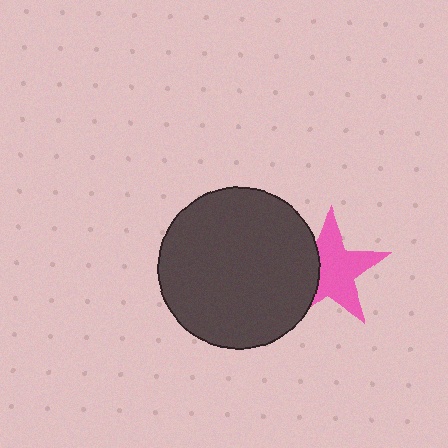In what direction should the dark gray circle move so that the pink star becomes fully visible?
The dark gray circle should move left. That is the shortest direction to clear the overlap and leave the pink star fully visible.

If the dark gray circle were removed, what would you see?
You would see the complete pink star.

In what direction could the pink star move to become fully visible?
The pink star could move right. That would shift it out from behind the dark gray circle entirely.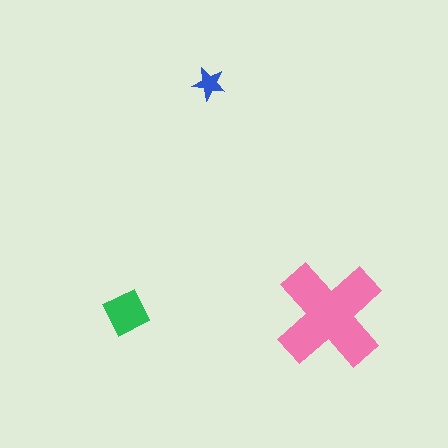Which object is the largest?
The pink cross.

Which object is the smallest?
The blue star.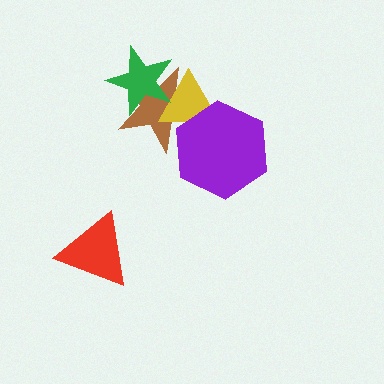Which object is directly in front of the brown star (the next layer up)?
The yellow triangle is directly in front of the brown star.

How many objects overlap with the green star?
2 objects overlap with the green star.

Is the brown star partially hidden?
Yes, it is partially covered by another shape.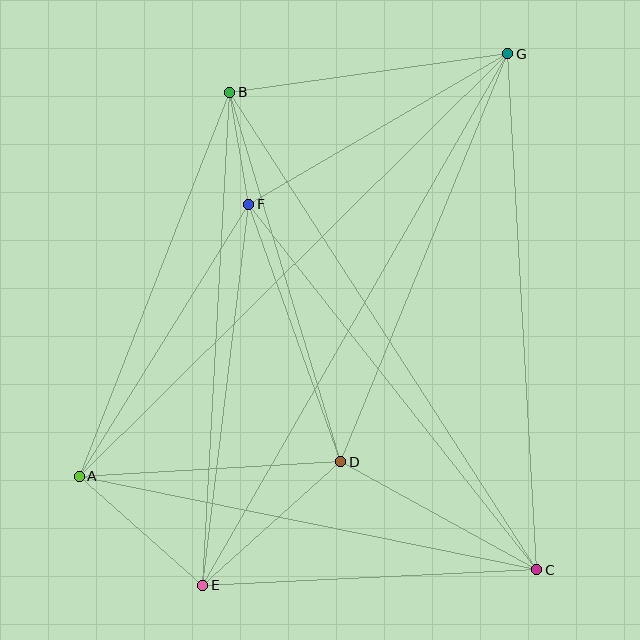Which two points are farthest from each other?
Points E and G are farthest from each other.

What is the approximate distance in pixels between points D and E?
The distance between D and E is approximately 185 pixels.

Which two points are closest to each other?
Points B and F are closest to each other.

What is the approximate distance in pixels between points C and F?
The distance between C and F is approximately 465 pixels.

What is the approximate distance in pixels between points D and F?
The distance between D and F is approximately 273 pixels.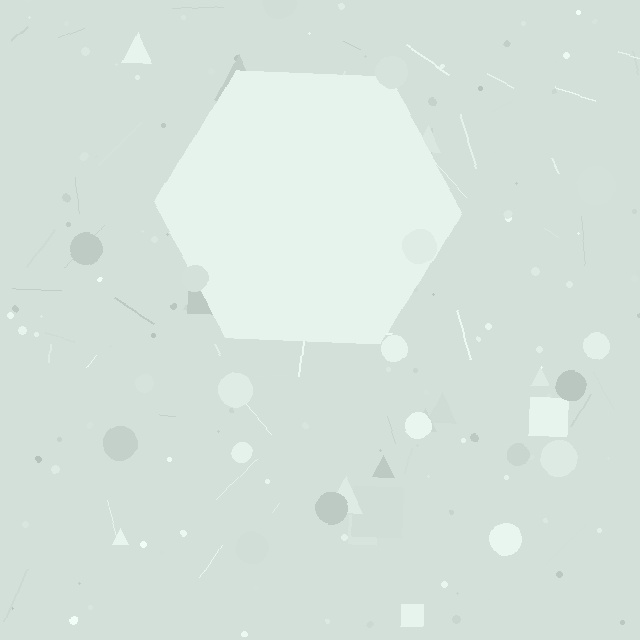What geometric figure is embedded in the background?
A hexagon is embedded in the background.